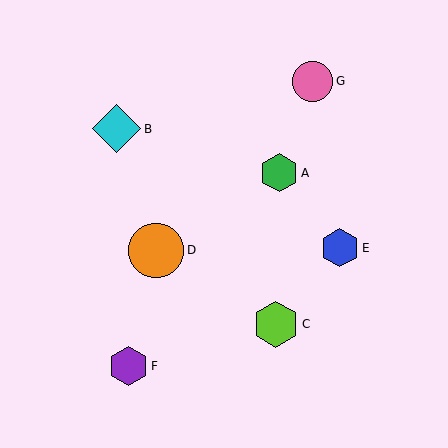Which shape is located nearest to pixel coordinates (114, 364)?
The purple hexagon (labeled F) at (128, 366) is nearest to that location.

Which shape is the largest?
The orange circle (labeled D) is the largest.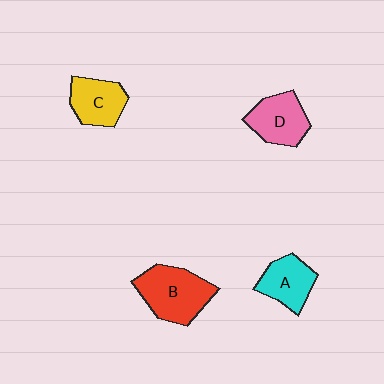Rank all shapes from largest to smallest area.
From largest to smallest: B (red), D (pink), C (yellow), A (cyan).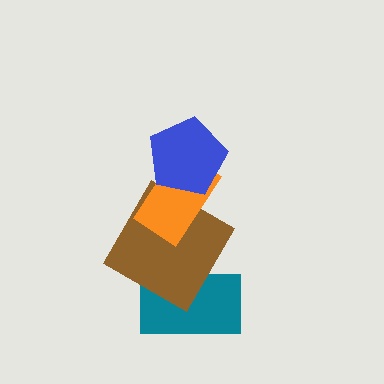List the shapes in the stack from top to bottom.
From top to bottom: the blue pentagon, the orange rectangle, the brown square, the teal rectangle.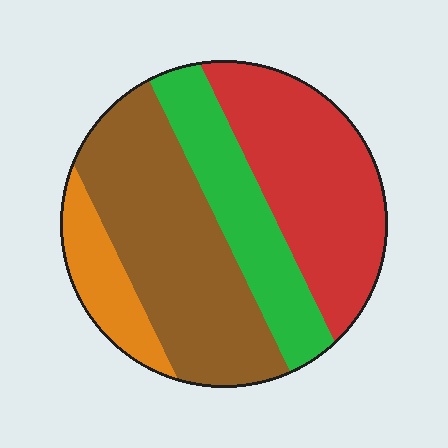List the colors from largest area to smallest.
From largest to smallest: brown, red, green, orange.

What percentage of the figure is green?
Green takes up about one fifth (1/5) of the figure.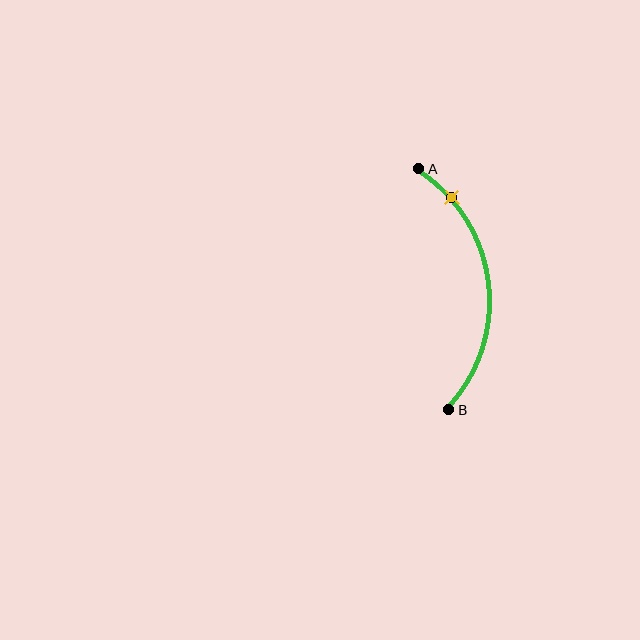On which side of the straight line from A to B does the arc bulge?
The arc bulges to the right of the straight line connecting A and B.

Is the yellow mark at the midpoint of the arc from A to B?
No. The yellow mark lies on the arc but is closer to endpoint A. The arc midpoint would be at the point on the curve equidistant along the arc from both A and B.